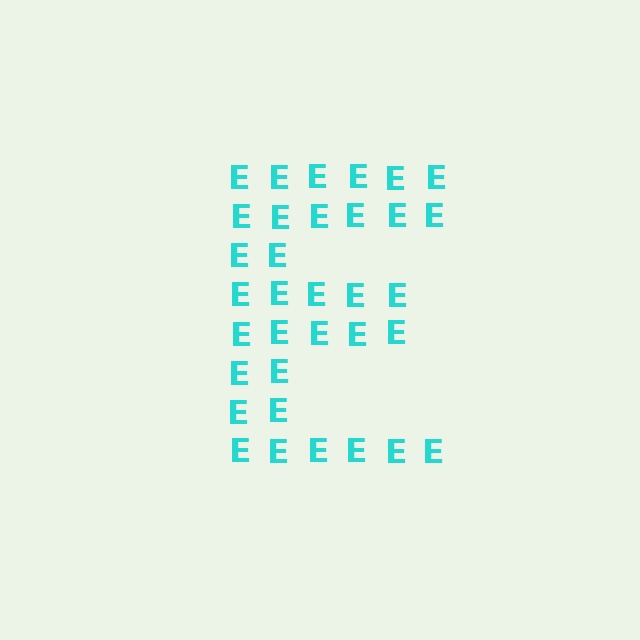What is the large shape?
The large shape is the letter E.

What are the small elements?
The small elements are letter E's.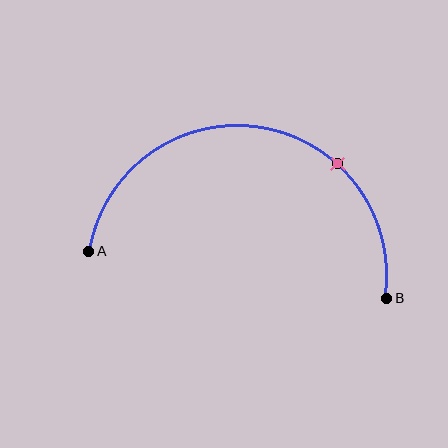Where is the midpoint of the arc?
The arc midpoint is the point on the curve farthest from the straight line joining A and B. It sits above that line.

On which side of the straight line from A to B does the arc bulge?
The arc bulges above the straight line connecting A and B.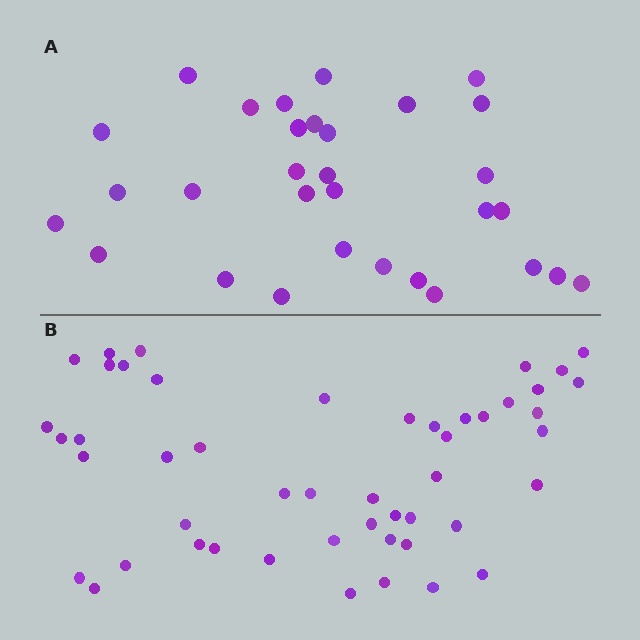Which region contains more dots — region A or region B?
Region B (the bottom region) has more dots.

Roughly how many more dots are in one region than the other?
Region B has approximately 20 more dots than region A.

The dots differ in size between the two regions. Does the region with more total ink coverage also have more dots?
No. Region A has more total ink coverage because its dots are larger, but region B actually contains more individual dots. Total area can be misleading — the number of items is what matters here.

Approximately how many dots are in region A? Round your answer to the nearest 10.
About 30 dots. (The exact count is 31, which rounds to 30.)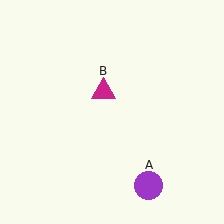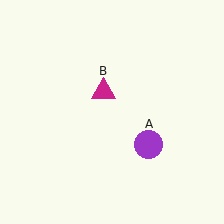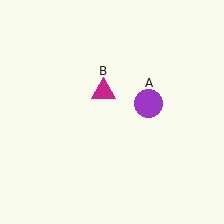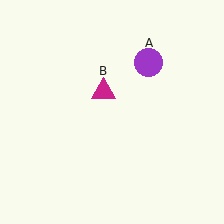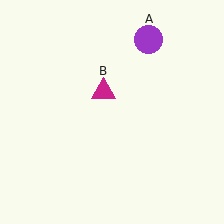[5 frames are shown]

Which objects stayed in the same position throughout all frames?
Magenta triangle (object B) remained stationary.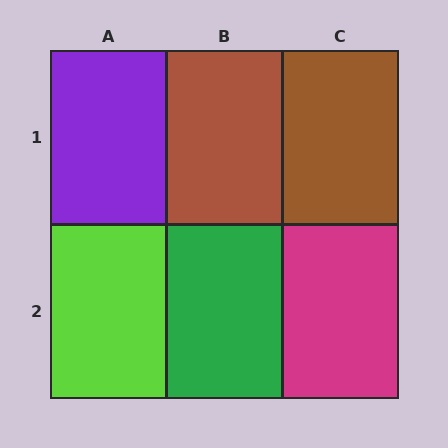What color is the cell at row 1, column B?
Brown.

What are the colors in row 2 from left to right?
Lime, green, magenta.